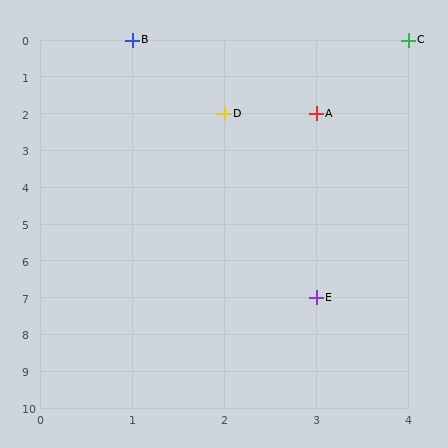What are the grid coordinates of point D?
Point D is at grid coordinates (2, 2).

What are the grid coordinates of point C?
Point C is at grid coordinates (4, 0).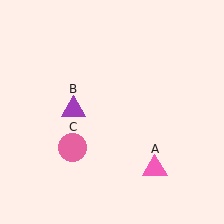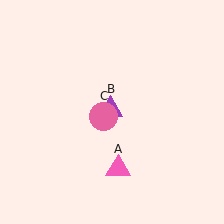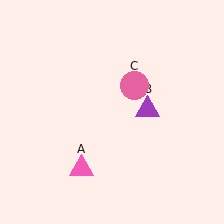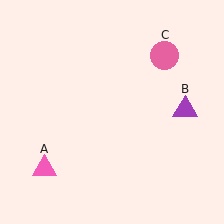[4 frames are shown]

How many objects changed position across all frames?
3 objects changed position: pink triangle (object A), purple triangle (object B), pink circle (object C).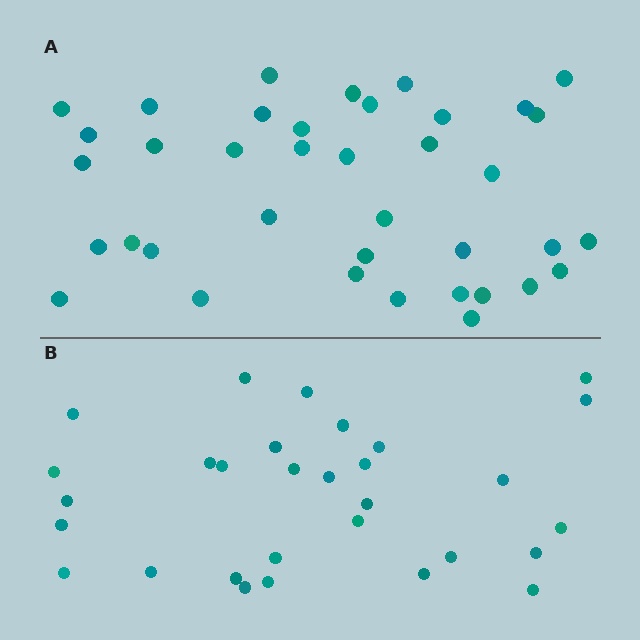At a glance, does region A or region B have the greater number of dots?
Region A (the top region) has more dots.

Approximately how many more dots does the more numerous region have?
Region A has roughly 8 or so more dots than region B.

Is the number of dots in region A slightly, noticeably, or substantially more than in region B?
Region A has noticeably more, but not dramatically so. The ratio is roughly 1.3 to 1.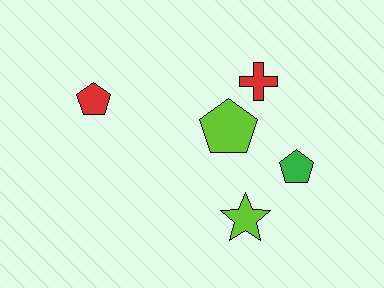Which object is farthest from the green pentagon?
The red pentagon is farthest from the green pentagon.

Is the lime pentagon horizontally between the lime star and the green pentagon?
No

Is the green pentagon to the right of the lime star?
Yes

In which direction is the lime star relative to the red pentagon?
The lime star is to the right of the red pentagon.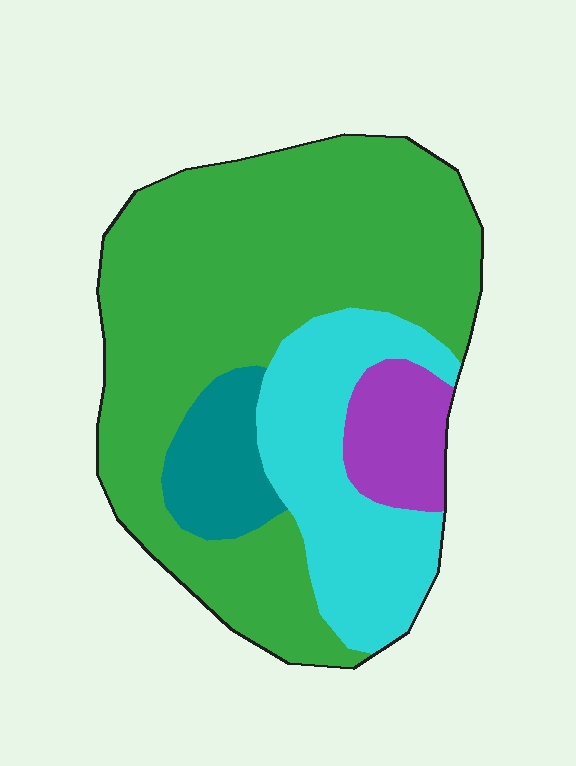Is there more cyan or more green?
Green.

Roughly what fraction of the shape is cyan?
Cyan takes up about one quarter (1/4) of the shape.